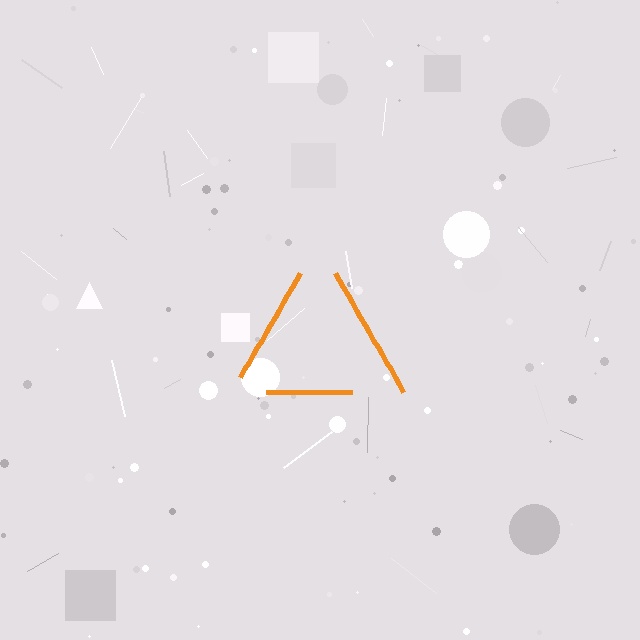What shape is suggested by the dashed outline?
The dashed outline suggests a triangle.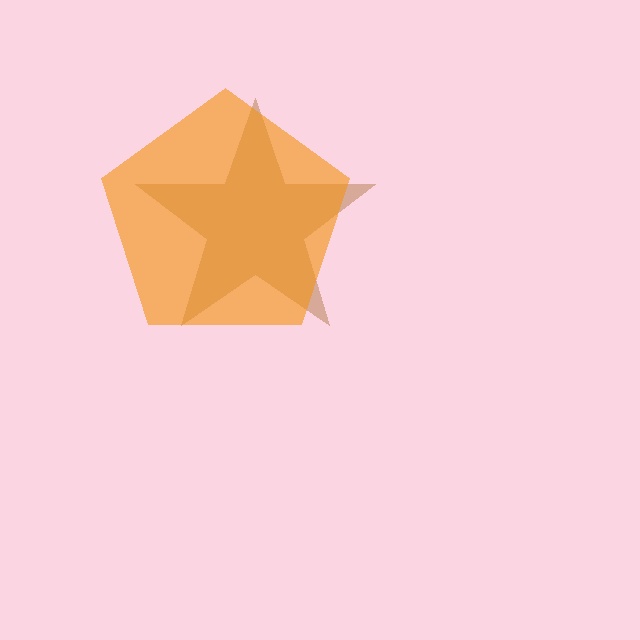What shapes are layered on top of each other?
The layered shapes are: a brown star, an orange pentagon.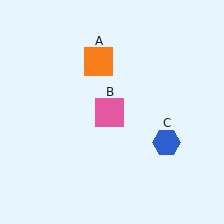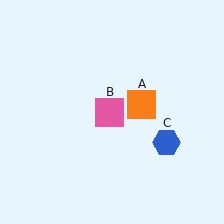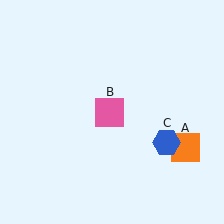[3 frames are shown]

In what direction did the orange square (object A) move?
The orange square (object A) moved down and to the right.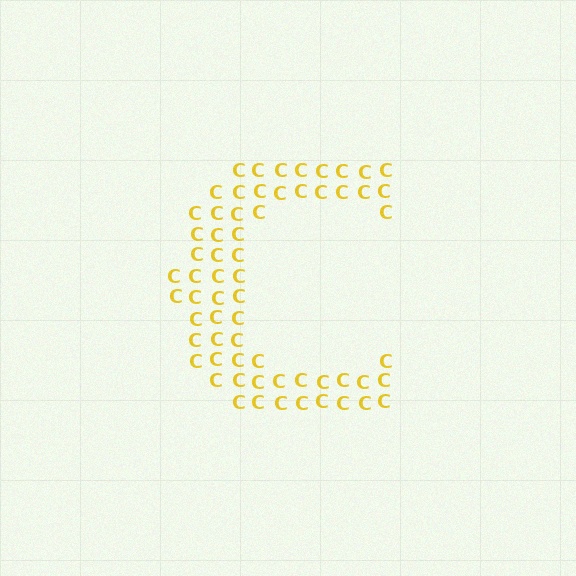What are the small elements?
The small elements are letter C's.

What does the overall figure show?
The overall figure shows the letter C.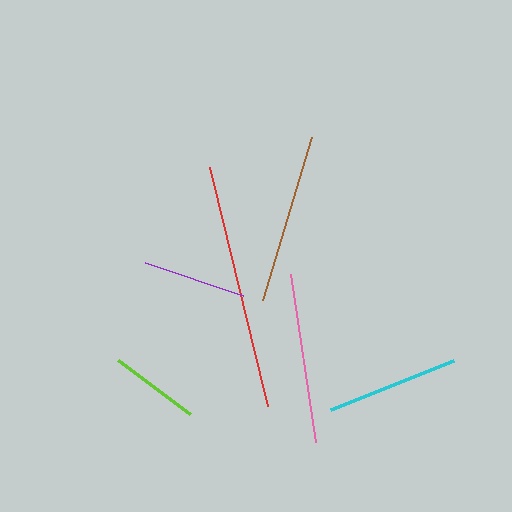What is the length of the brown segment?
The brown segment is approximately 170 pixels long.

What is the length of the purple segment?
The purple segment is approximately 103 pixels long.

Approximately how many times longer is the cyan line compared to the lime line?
The cyan line is approximately 1.5 times the length of the lime line.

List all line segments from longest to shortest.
From longest to shortest: red, pink, brown, cyan, purple, lime.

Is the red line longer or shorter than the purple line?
The red line is longer than the purple line.